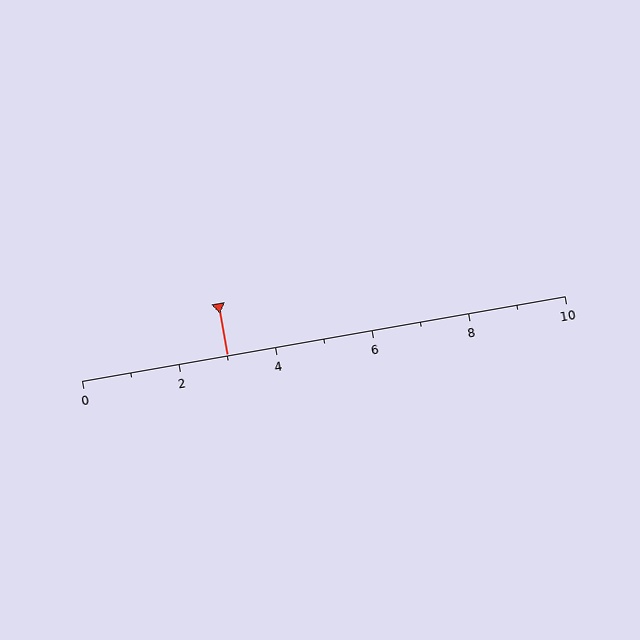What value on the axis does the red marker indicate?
The marker indicates approximately 3.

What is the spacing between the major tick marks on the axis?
The major ticks are spaced 2 apart.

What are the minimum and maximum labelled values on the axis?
The axis runs from 0 to 10.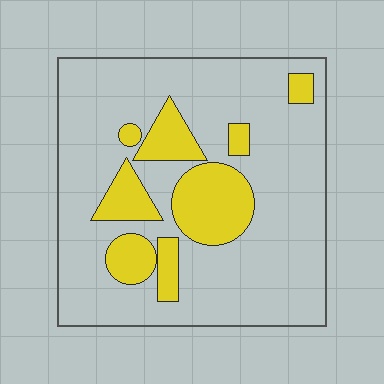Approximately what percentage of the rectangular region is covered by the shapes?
Approximately 20%.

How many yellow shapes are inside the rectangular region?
8.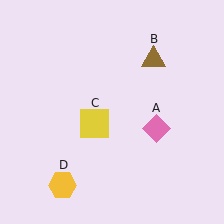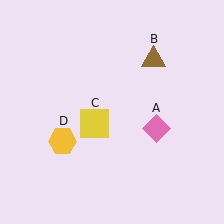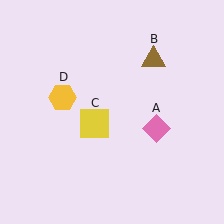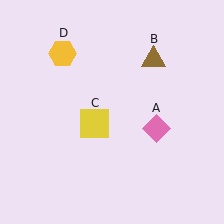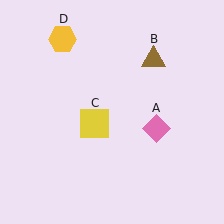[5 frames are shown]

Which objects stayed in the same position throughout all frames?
Pink diamond (object A) and brown triangle (object B) and yellow square (object C) remained stationary.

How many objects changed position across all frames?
1 object changed position: yellow hexagon (object D).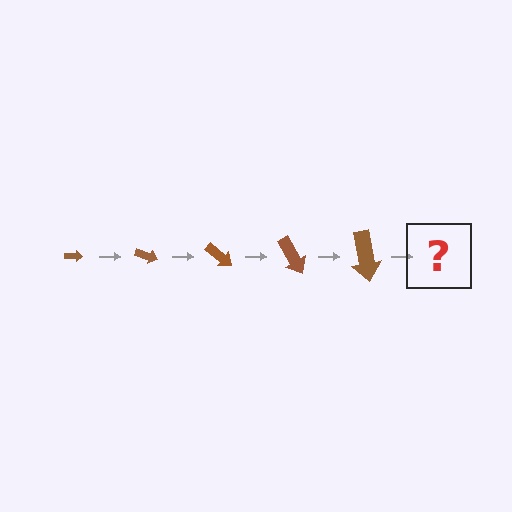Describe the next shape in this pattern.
It should be an arrow, larger than the previous one and rotated 100 degrees from the start.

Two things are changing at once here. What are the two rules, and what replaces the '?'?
The two rules are that the arrow grows larger each step and it rotates 20 degrees each step. The '?' should be an arrow, larger than the previous one and rotated 100 degrees from the start.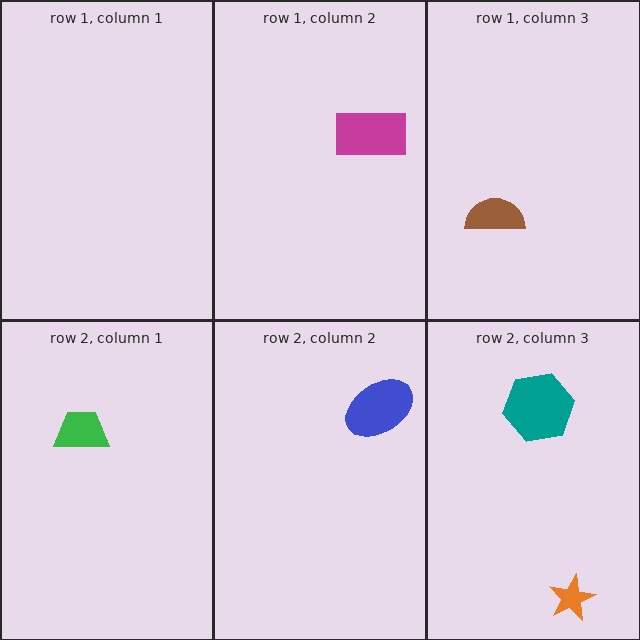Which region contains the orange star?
The row 2, column 3 region.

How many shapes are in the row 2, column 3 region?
2.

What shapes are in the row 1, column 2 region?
The magenta rectangle.